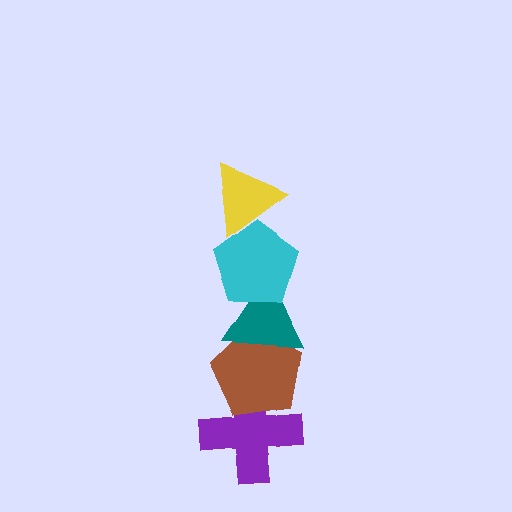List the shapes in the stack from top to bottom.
From top to bottom: the yellow triangle, the cyan pentagon, the teal triangle, the brown pentagon, the purple cross.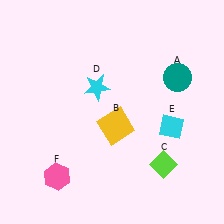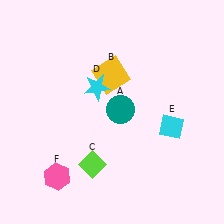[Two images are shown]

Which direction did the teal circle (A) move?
The teal circle (A) moved left.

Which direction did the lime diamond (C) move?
The lime diamond (C) moved left.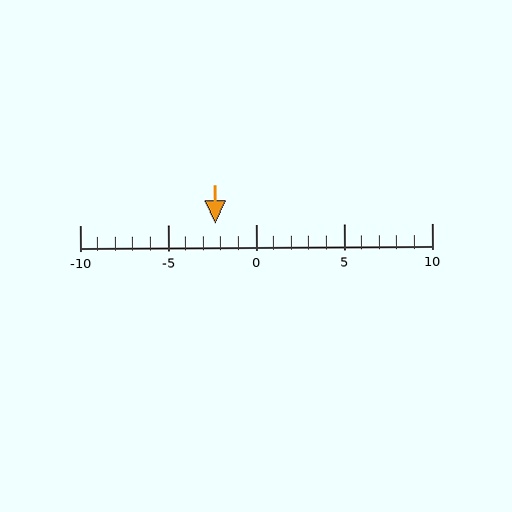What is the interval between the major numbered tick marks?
The major tick marks are spaced 5 units apart.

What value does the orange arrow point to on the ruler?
The orange arrow points to approximately -2.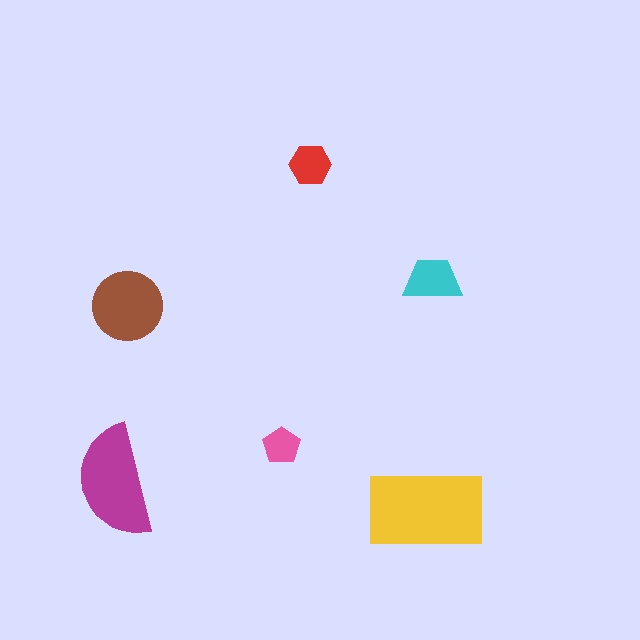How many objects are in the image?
There are 6 objects in the image.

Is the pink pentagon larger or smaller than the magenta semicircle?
Smaller.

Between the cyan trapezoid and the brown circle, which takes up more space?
The brown circle.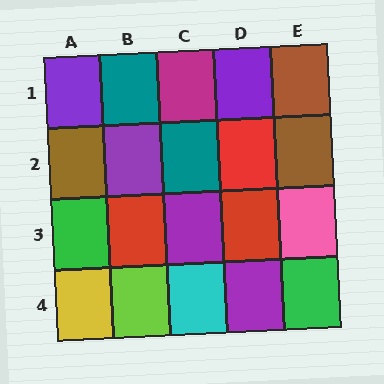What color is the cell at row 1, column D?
Purple.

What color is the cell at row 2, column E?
Brown.